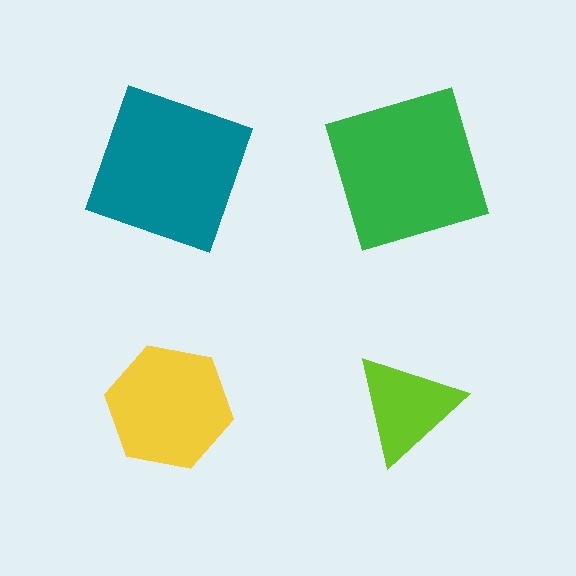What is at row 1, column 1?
A teal square.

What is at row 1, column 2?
A green square.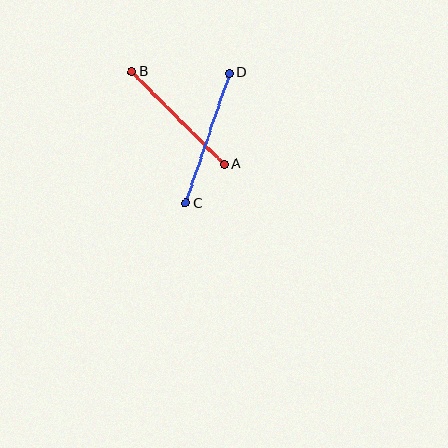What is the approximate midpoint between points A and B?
The midpoint is at approximately (178, 118) pixels.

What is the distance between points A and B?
The distance is approximately 131 pixels.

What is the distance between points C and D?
The distance is approximately 137 pixels.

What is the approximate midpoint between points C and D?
The midpoint is at approximately (208, 138) pixels.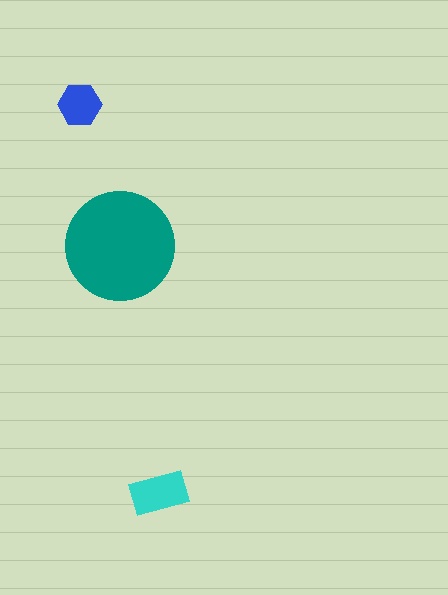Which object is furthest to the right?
The cyan rectangle is rightmost.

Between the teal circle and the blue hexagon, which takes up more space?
The teal circle.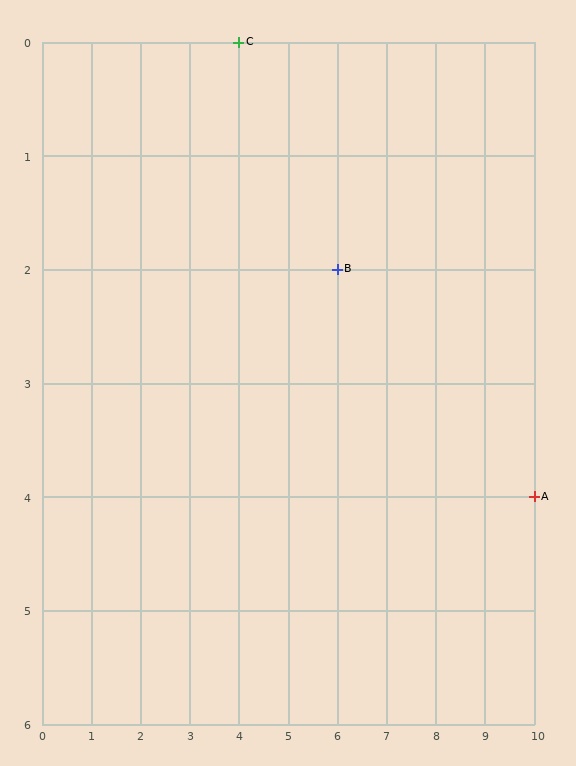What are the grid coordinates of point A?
Point A is at grid coordinates (10, 4).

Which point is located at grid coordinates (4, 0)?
Point C is at (4, 0).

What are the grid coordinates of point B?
Point B is at grid coordinates (6, 2).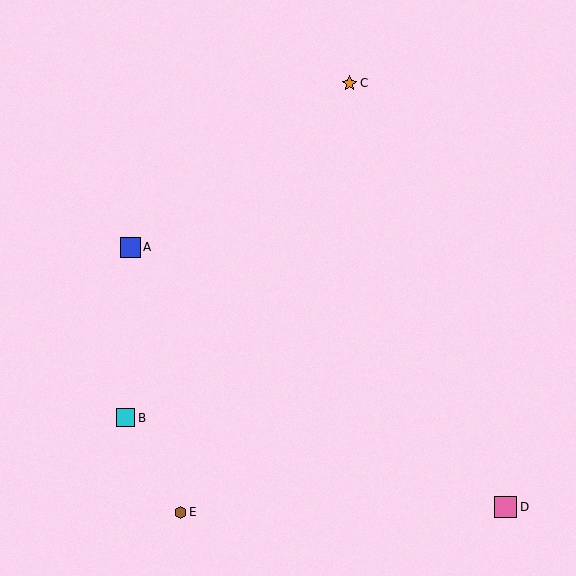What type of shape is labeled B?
Shape B is a cyan square.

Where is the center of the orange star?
The center of the orange star is at (349, 83).